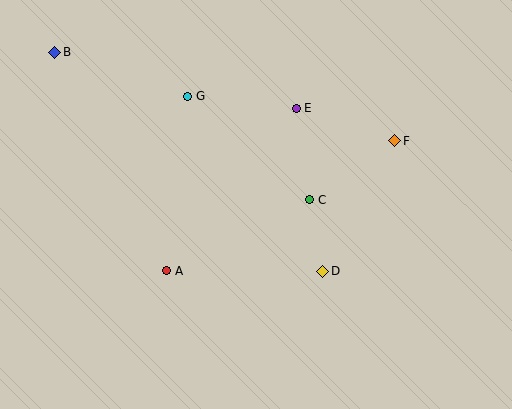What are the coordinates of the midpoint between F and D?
The midpoint between F and D is at (359, 206).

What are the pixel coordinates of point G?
Point G is at (188, 96).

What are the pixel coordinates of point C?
Point C is at (310, 200).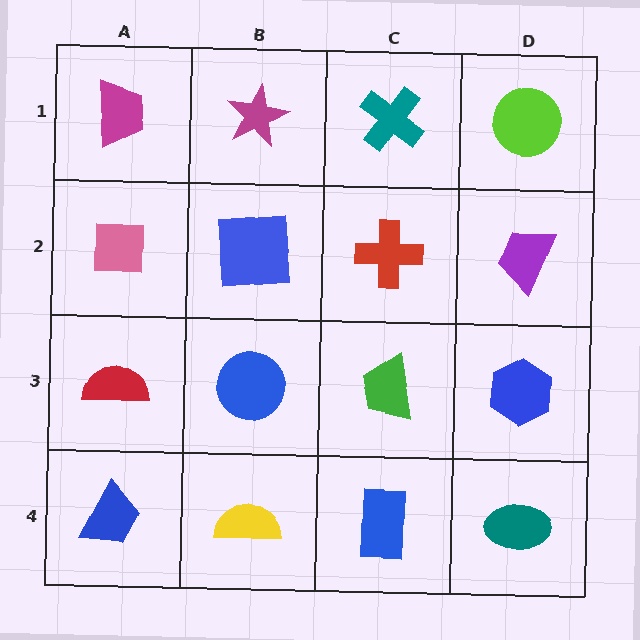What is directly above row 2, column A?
A magenta trapezoid.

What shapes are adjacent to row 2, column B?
A magenta star (row 1, column B), a blue circle (row 3, column B), a pink square (row 2, column A), a red cross (row 2, column C).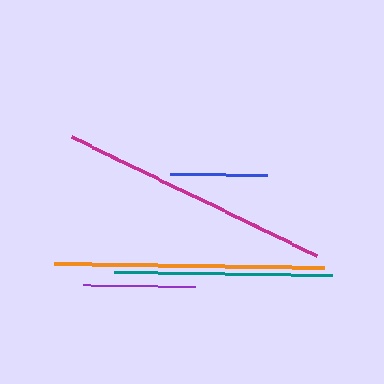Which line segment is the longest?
The magenta line is the longest at approximately 272 pixels.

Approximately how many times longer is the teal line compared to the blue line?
The teal line is approximately 2.3 times the length of the blue line.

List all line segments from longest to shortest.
From longest to shortest: magenta, orange, teal, purple, blue.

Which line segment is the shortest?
The blue line is the shortest at approximately 96 pixels.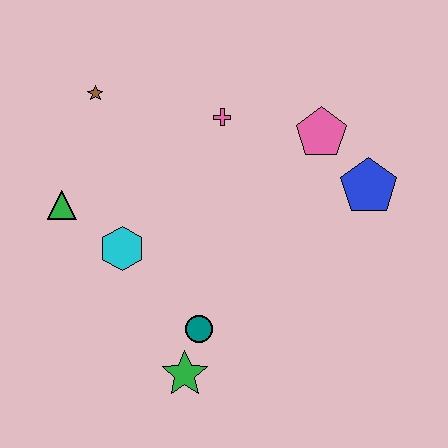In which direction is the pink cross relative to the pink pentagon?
The pink cross is to the left of the pink pentagon.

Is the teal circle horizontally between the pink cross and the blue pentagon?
No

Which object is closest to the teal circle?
The green star is closest to the teal circle.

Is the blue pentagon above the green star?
Yes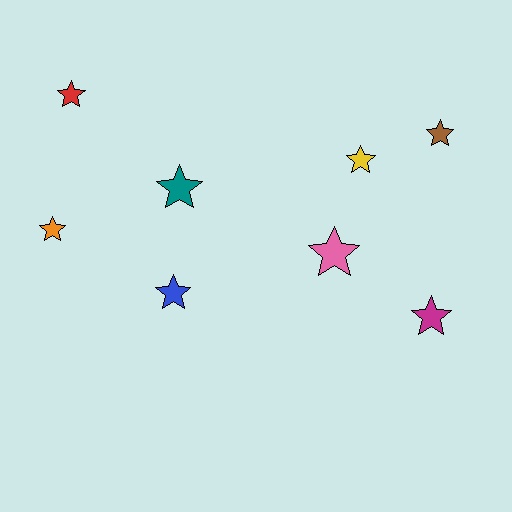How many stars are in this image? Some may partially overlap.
There are 8 stars.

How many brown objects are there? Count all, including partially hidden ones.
There is 1 brown object.